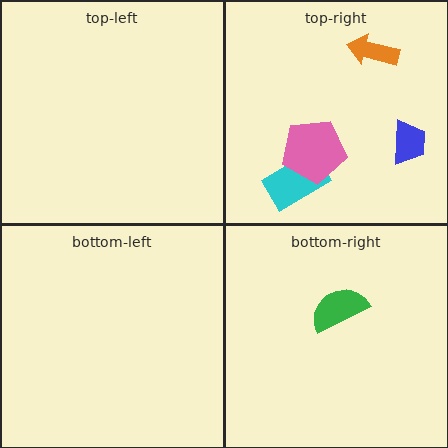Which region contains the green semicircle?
The bottom-right region.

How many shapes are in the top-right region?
4.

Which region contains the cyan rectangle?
The top-right region.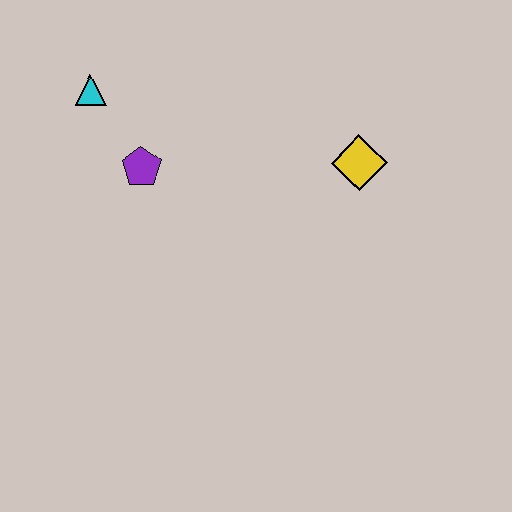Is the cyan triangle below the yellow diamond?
No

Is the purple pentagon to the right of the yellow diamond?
No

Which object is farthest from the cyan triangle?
The yellow diamond is farthest from the cyan triangle.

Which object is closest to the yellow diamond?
The purple pentagon is closest to the yellow diamond.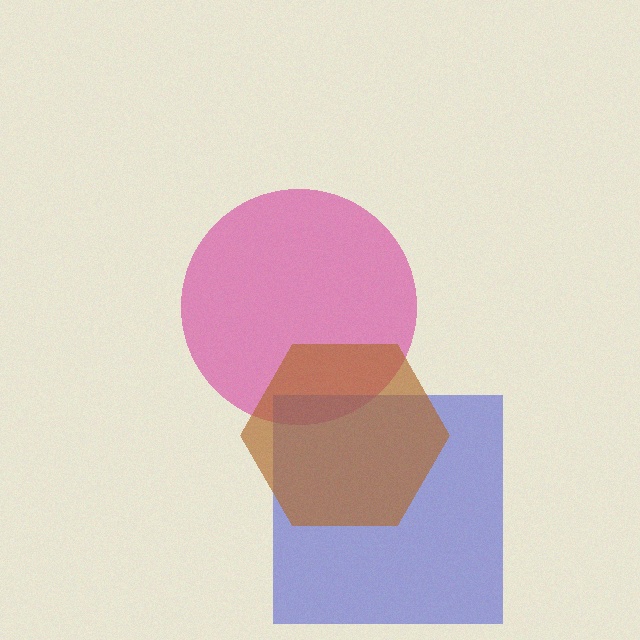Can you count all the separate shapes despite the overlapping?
Yes, there are 3 separate shapes.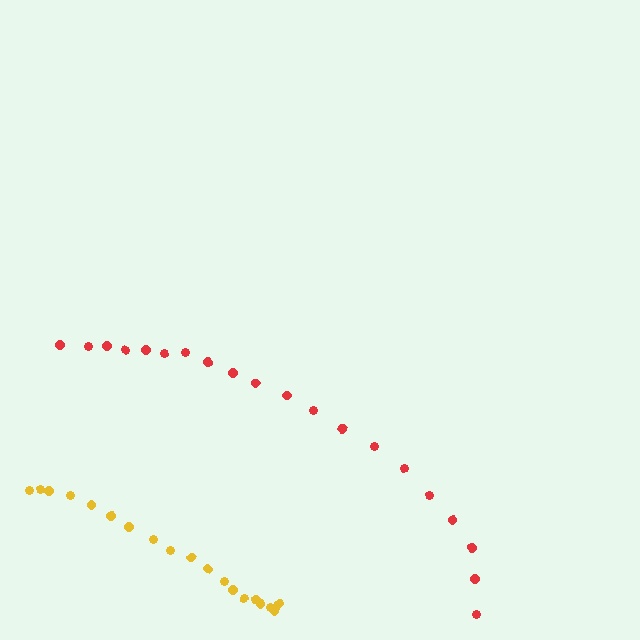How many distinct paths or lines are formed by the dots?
There are 2 distinct paths.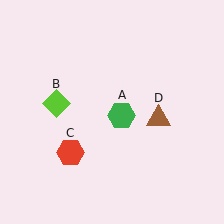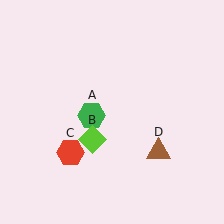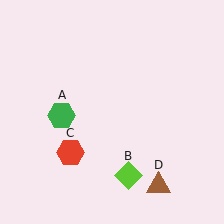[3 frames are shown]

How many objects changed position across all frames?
3 objects changed position: green hexagon (object A), lime diamond (object B), brown triangle (object D).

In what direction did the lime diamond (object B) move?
The lime diamond (object B) moved down and to the right.